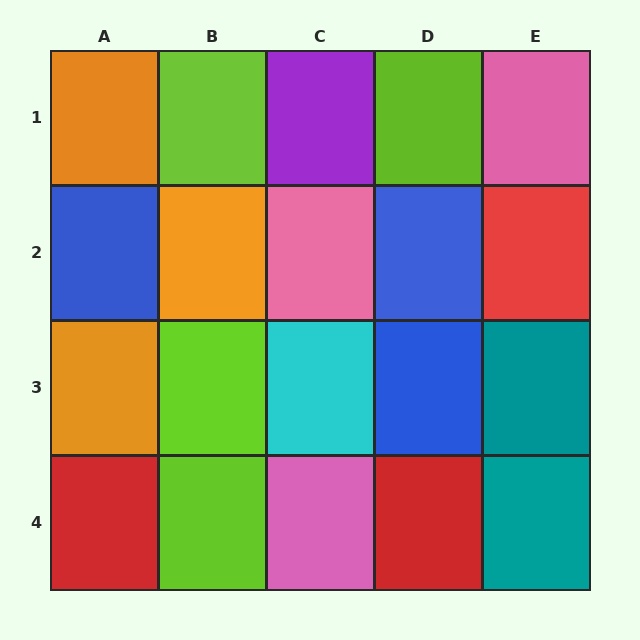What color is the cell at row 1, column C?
Purple.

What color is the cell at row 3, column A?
Orange.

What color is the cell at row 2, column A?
Blue.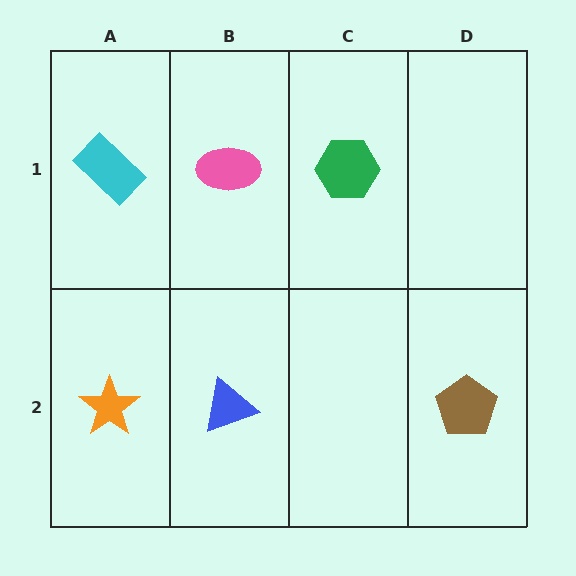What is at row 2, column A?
An orange star.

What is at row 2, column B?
A blue triangle.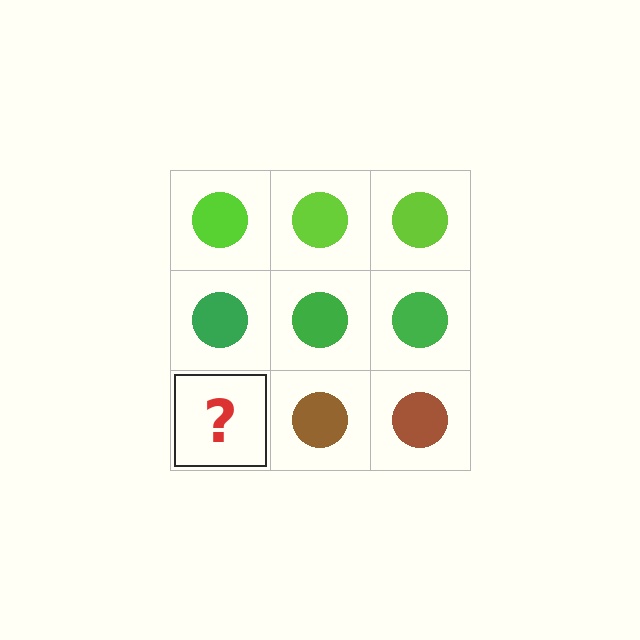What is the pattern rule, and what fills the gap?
The rule is that each row has a consistent color. The gap should be filled with a brown circle.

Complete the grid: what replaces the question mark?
The question mark should be replaced with a brown circle.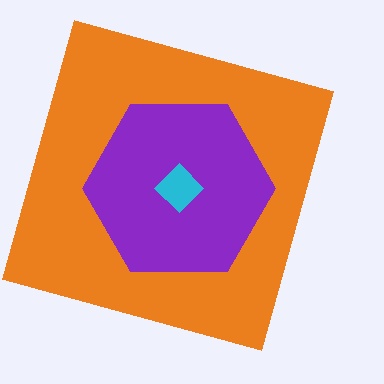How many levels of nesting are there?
3.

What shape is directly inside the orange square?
The purple hexagon.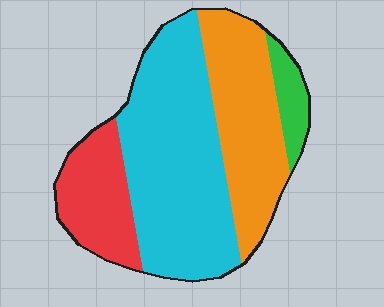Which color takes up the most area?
Cyan, at roughly 45%.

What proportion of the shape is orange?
Orange covers about 30% of the shape.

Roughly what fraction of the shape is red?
Red takes up about one sixth (1/6) of the shape.